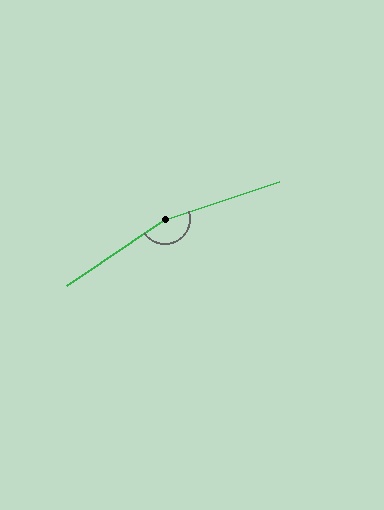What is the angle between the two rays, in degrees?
Approximately 164 degrees.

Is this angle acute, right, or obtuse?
It is obtuse.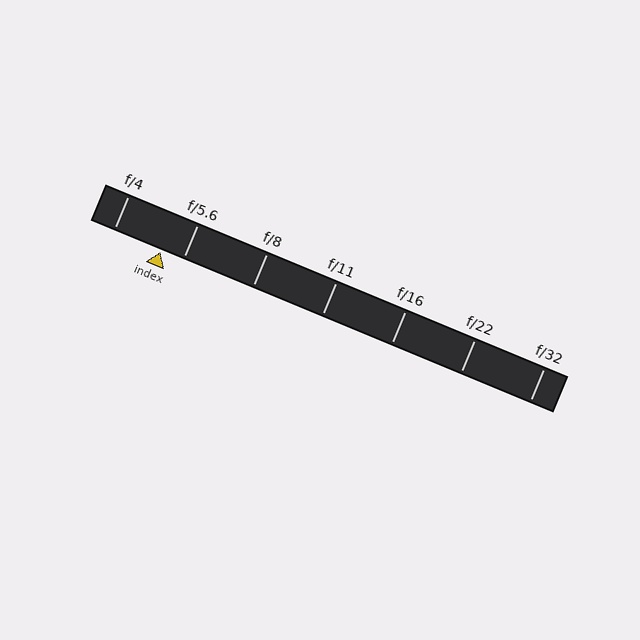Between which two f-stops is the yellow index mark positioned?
The index mark is between f/4 and f/5.6.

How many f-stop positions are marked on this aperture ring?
There are 7 f-stop positions marked.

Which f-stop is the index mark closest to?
The index mark is closest to f/5.6.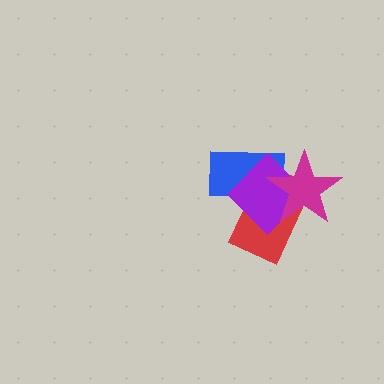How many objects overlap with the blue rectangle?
3 objects overlap with the blue rectangle.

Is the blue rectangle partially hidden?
Yes, it is partially covered by another shape.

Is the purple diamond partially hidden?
Yes, it is partially covered by another shape.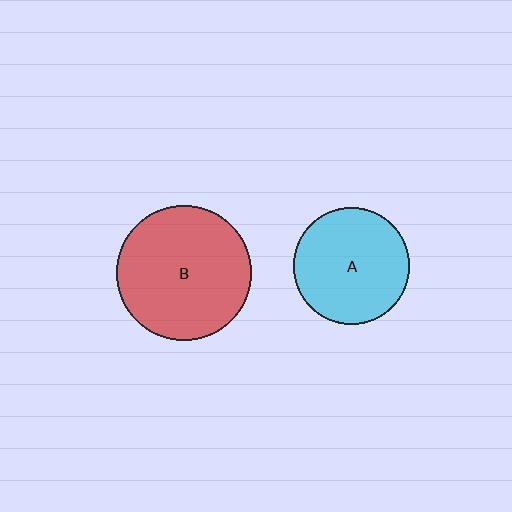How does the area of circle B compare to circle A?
Approximately 1.3 times.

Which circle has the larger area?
Circle B (red).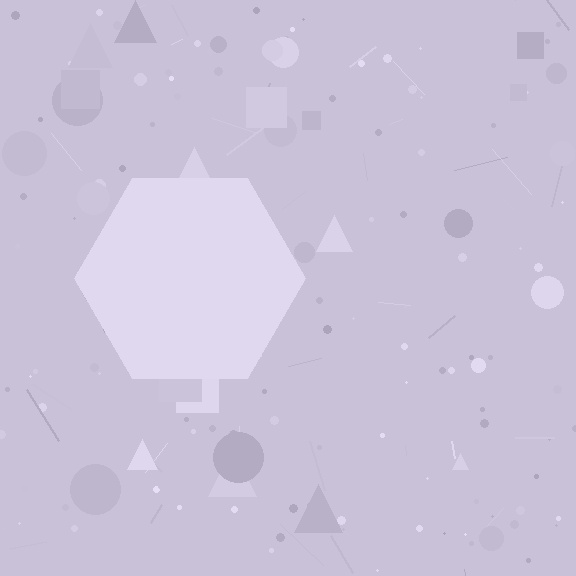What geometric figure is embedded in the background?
A hexagon is embedded in the background.